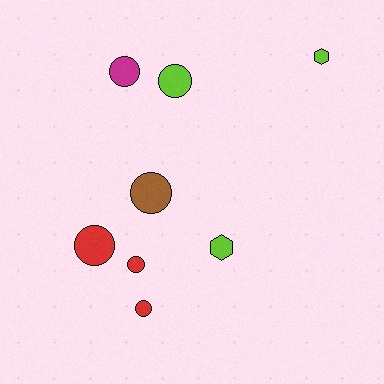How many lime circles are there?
There is 1 lime circle.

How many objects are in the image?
There are 8 objects.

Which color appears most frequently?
Lime, with 3 objects.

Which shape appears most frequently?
Circle, with 6 objects.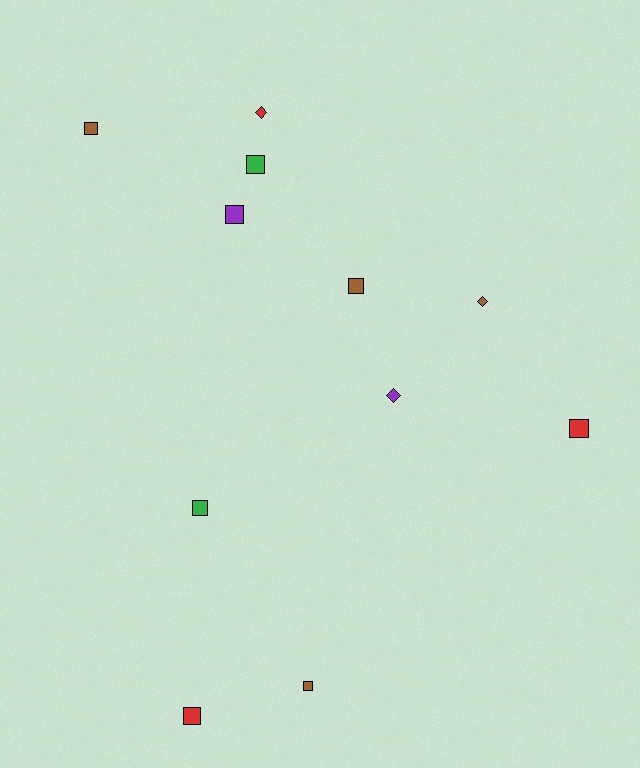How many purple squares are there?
There is 1 purple square.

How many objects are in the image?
There are 11 objects.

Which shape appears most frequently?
Square, with 8 objects.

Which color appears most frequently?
Brown, with 4 objects.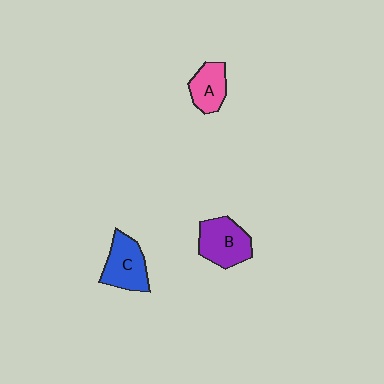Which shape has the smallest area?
Shape A (pink).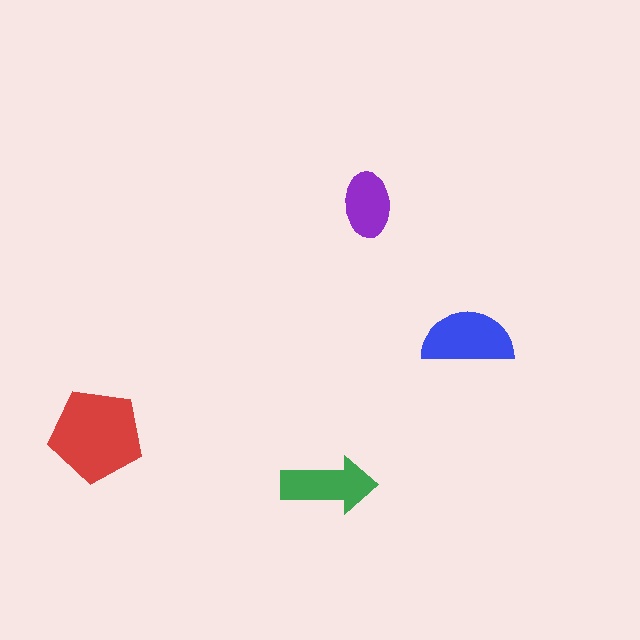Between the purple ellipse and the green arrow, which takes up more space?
The green arrow.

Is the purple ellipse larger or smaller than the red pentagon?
Smaller.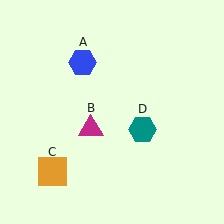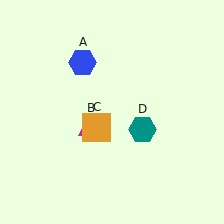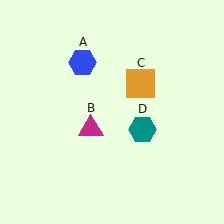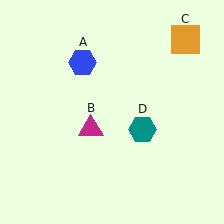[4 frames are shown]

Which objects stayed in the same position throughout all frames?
Blue hexagon (object A) and magenta triangle (object B) and teal hexagon (object D) remained stationary.